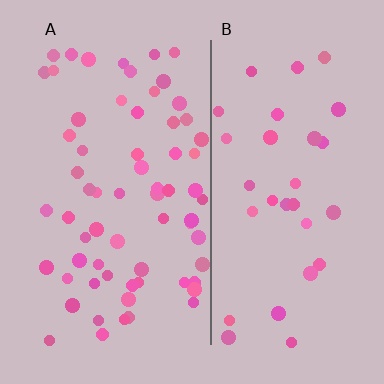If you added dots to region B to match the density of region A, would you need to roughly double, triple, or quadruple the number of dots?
Approximately double.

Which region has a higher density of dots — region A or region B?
A (the left).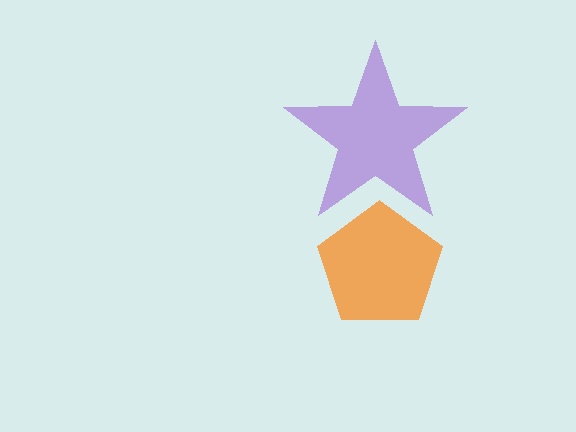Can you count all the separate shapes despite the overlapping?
Yes, there are 2 separate shapes.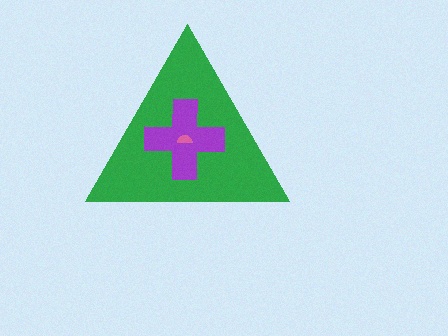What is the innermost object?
The pink semicircle.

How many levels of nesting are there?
3.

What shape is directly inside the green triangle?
The purple cross.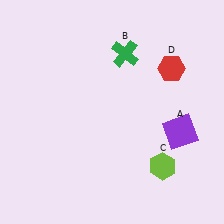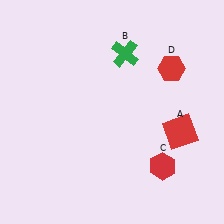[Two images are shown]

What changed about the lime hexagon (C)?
In Image 1, C is lime. In Image 2, it changed to red.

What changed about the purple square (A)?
In Image 1, A is purple. In Image 2, it changed to red.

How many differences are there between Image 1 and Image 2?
There are 2 differences between the two images.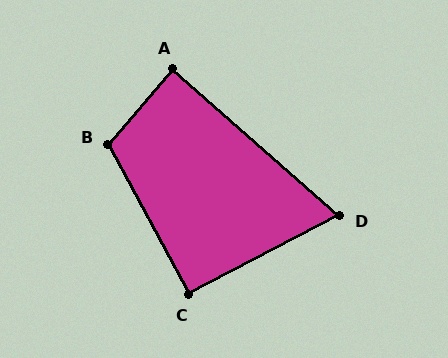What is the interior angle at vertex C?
Approximately 90 degrees (approximately right).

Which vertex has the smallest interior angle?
D, at approximately 69 degrees.